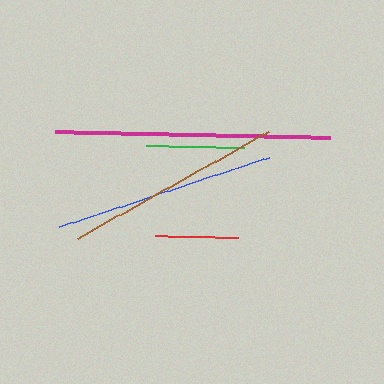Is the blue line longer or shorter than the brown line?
The blue line is longer than the brown line.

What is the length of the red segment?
The red segment is approximately 83 pixels long.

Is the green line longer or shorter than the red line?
The green line is longer than the red line.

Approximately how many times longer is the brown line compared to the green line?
The brown line is approximately 2.2 times the length of the green line.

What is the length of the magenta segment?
The magenta segment is approximately 275 pixels long.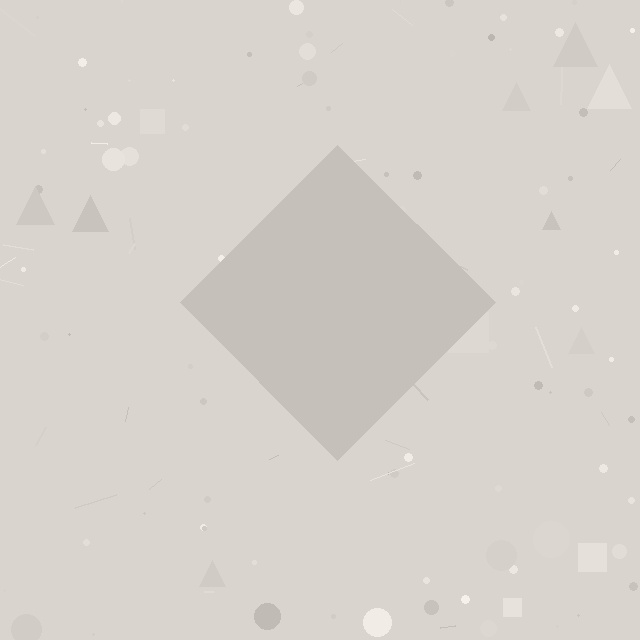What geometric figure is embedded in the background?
A diamond is embedded in the background.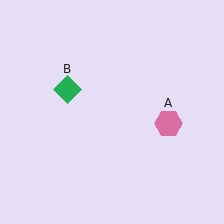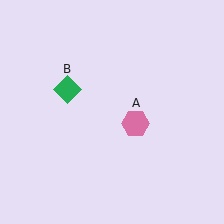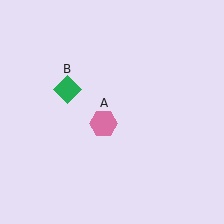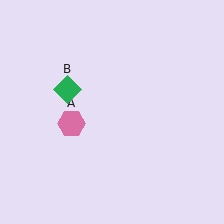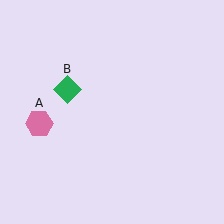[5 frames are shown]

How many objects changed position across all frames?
1 object changed position: pink hexagon (object A).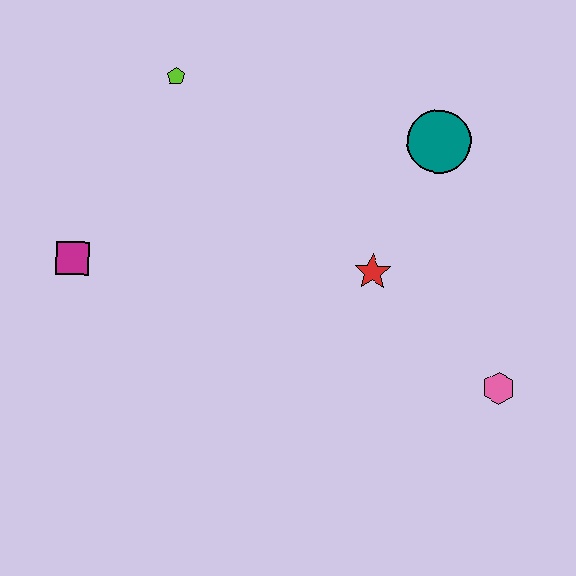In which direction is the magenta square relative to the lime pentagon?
The magenta square is below the lime pentagon.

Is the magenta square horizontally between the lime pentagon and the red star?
No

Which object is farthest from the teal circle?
The magenta square is farthest from the teal circle.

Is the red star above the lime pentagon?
No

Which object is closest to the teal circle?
The red star is closest to the teal circle.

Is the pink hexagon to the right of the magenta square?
Yes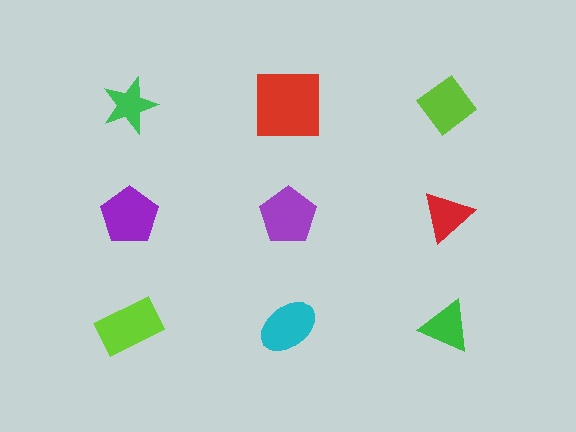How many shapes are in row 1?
3 shapes.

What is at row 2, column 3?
A red triangle.